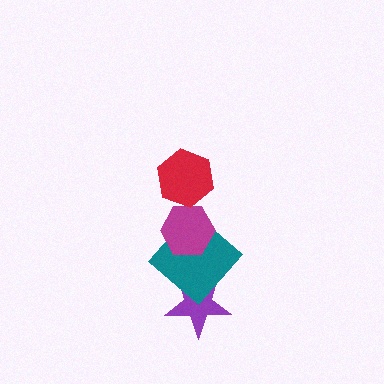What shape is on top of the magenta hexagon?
The red hexagon is on top of the magenta hexagon.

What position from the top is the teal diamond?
The teal diamond is 3rd from the top.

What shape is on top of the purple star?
The teal diamond is on top of the purple star.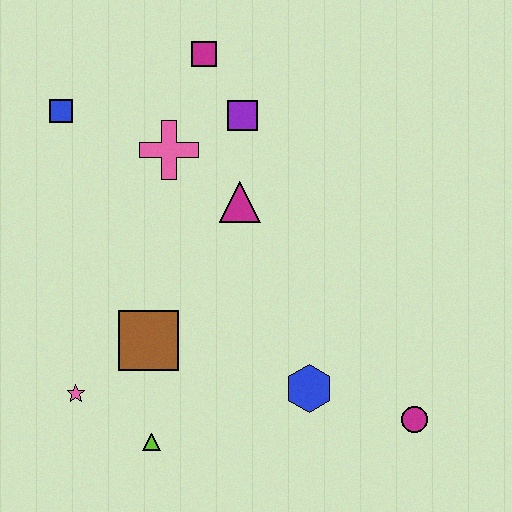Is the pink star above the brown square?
No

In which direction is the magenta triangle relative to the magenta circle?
The magenta triangle is above the magenta circle.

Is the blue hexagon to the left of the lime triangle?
No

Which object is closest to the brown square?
The pink star is closest to the brown square.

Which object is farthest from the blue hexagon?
The blue square is farthest from the blue hexagon.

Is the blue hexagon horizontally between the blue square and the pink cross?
No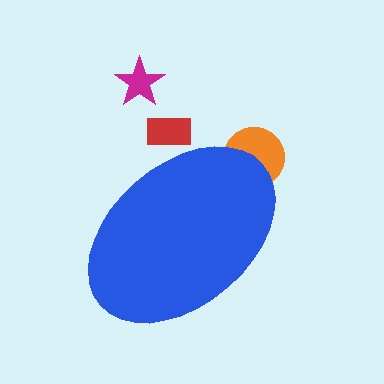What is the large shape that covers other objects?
A blue ellipse.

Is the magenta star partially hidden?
No, the magenta star is fully visible.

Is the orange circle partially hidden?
Yes, the orange circle is partially hidden behind the blue ellipse.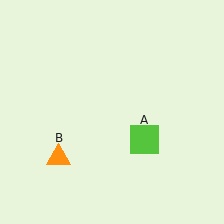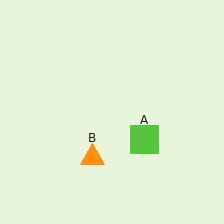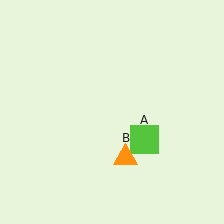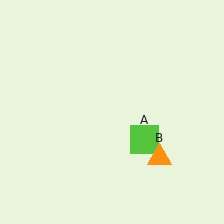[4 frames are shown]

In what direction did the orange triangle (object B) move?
The orange triangle (object B) moved right.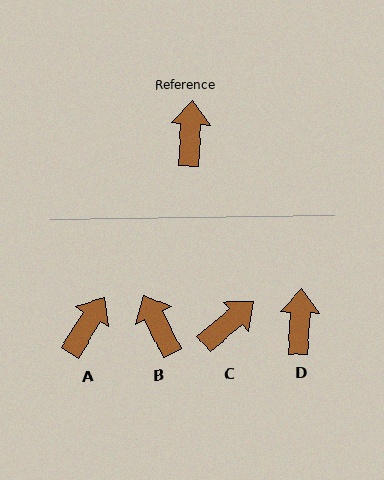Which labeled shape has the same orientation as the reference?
D.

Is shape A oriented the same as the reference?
No, it is off by about 28 degrees.